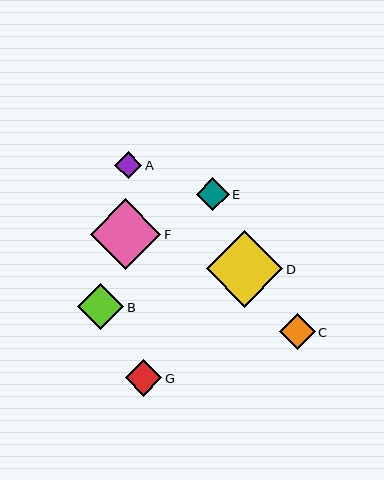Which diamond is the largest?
Diamond D is the largest with a size of approximately 77 pixels.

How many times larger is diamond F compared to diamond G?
Diamond F is approximately 1.9 times the size of diamond G.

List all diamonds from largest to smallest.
From largest to smallest: D, F, B, G, C, E, A.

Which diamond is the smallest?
Diamond A is the smallest with a size of approximately 28 pixels.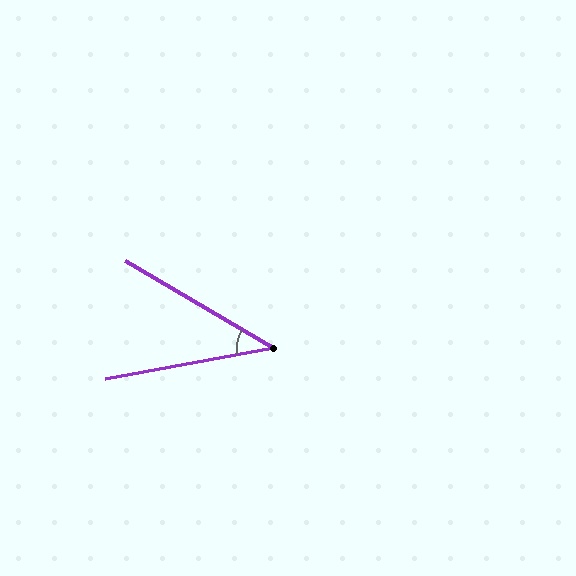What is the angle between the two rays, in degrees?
Approximately 41 degrees.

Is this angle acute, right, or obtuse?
It is acute.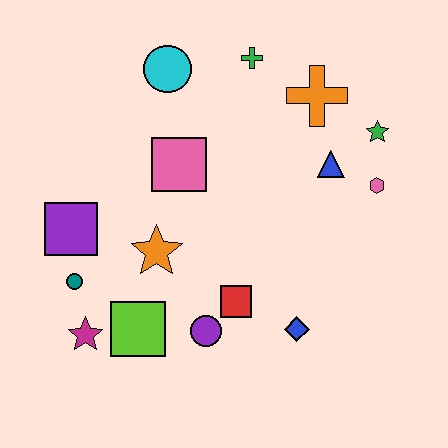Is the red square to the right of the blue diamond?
No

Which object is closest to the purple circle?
The red square is closest to the purple circle.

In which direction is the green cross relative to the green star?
The green cross is to the left of the green star.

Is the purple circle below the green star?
Yes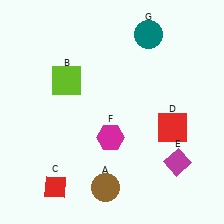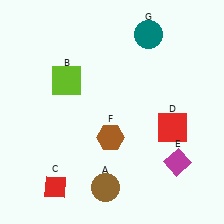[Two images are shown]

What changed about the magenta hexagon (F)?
In Image 1, F is magenta. In Image 2, it changed to brown.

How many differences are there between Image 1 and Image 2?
There is 1 difference between the two images.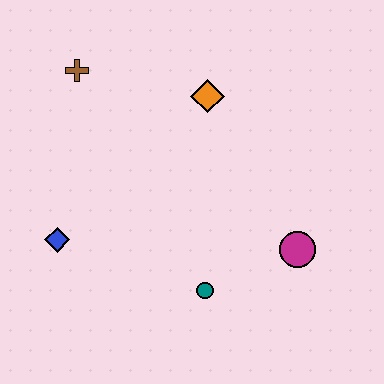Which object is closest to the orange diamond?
The brown cross is closest to the orange diamond.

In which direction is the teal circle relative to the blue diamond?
The teal circle is to the right of the blue diamond.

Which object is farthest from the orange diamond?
The blue diamond is farthest from the orange diamond.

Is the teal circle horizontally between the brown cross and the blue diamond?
No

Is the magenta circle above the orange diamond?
No